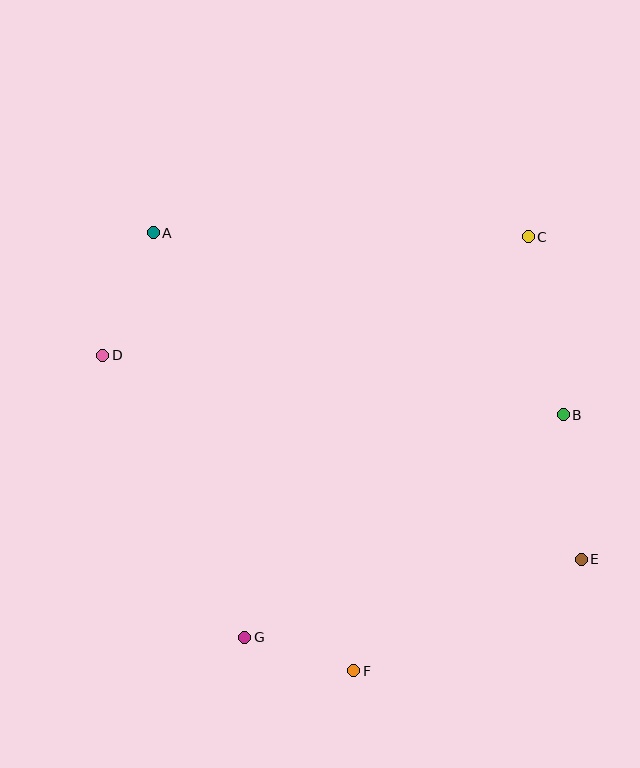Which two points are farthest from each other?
Points A and E are farthest from each other.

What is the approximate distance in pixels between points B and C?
The distance between B and C is approximately 181 pixels.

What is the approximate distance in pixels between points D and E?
The distance between D and E is approximately 520 pixels.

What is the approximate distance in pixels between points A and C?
The distance between A and C is approximately 375 pixels.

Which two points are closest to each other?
Points F and G are closest to each other.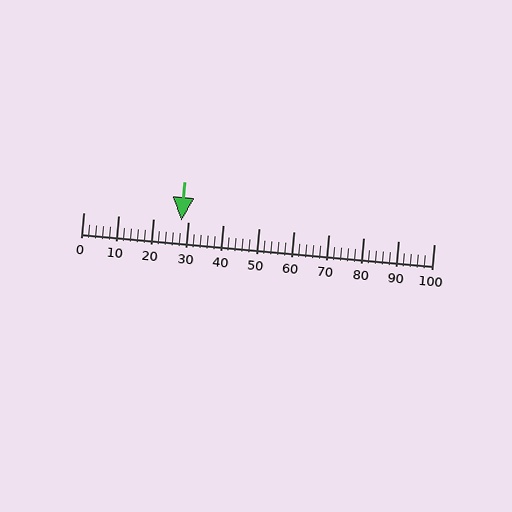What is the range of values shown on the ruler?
The ruler shows values from 0 to 100.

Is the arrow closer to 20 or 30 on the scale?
The arrow is closer to 30.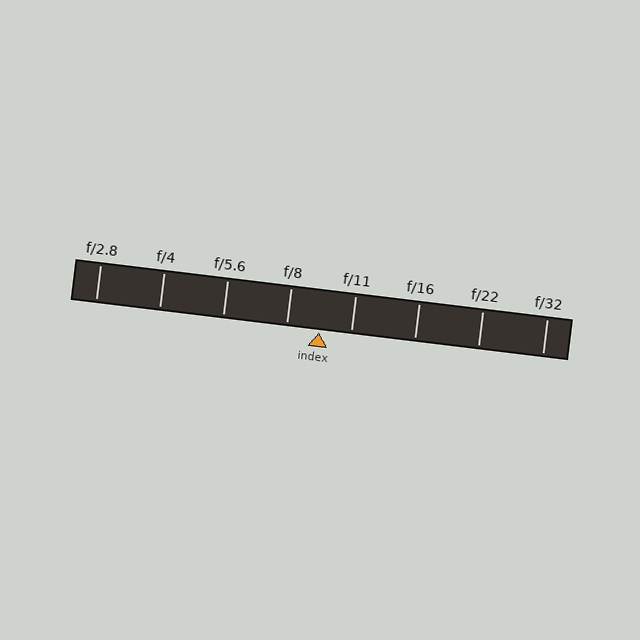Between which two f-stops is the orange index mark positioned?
The index mark is between f/8 and f/11.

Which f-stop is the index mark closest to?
The index mark is closest to f/11.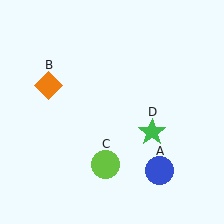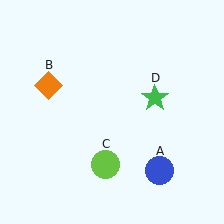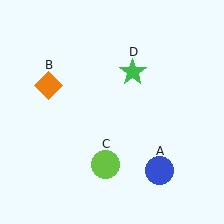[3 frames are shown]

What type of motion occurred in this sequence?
The green star (object D) rotated counterclockwise around the center of the scene.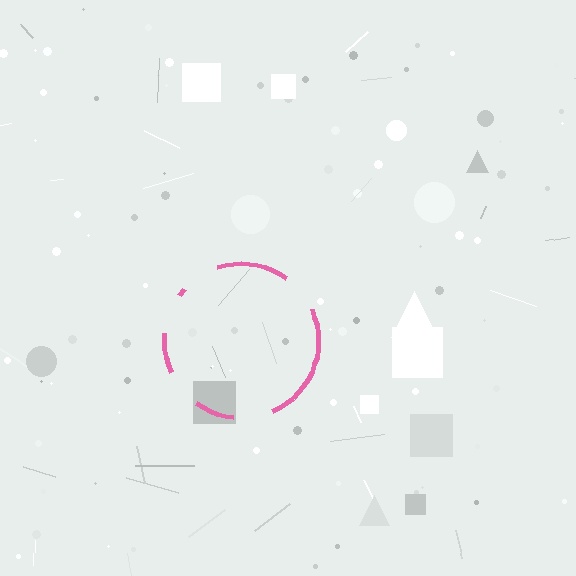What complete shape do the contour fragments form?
The contour fragments form a circle.